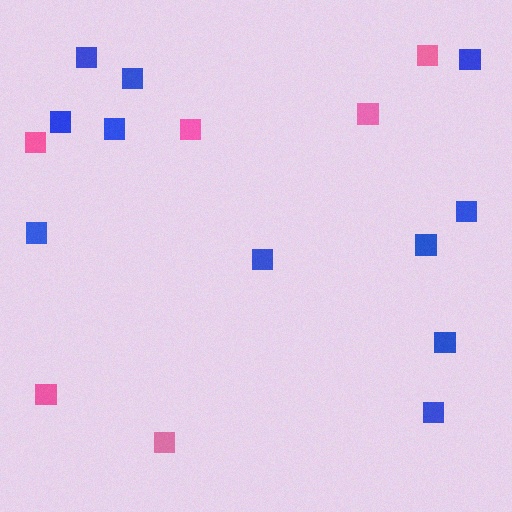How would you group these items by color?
There are 2 groups: one group of blue squares (11) and one group of pink squares (6).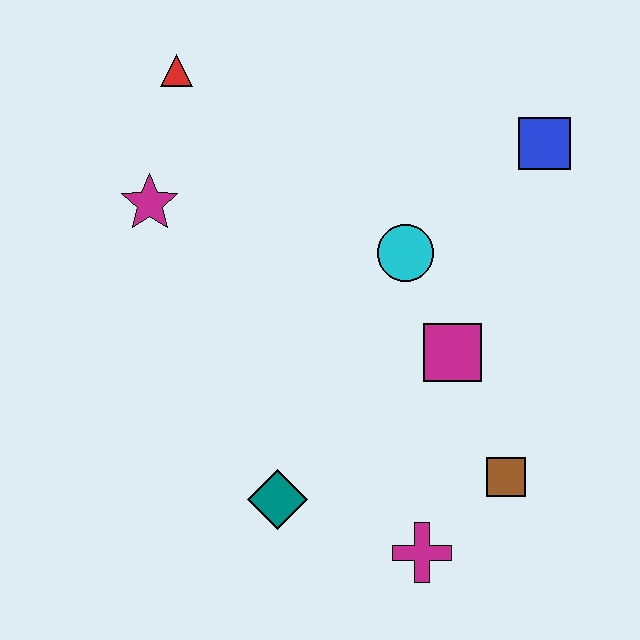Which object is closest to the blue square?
The cyan circle is closest to the blue square.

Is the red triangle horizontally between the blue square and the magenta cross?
No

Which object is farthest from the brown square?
The red triangle is farthest from the brown square.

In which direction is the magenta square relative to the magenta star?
The magenta square is to the right of the magenta star.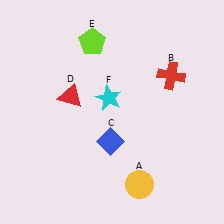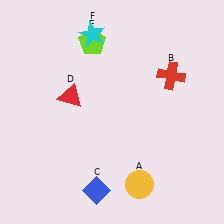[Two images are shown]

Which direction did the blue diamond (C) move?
The blue diamond (C) moved down.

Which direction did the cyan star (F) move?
The cyan star (F) moved up.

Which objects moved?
The objects that moved are: the blue diamond (C), the cyan star (F).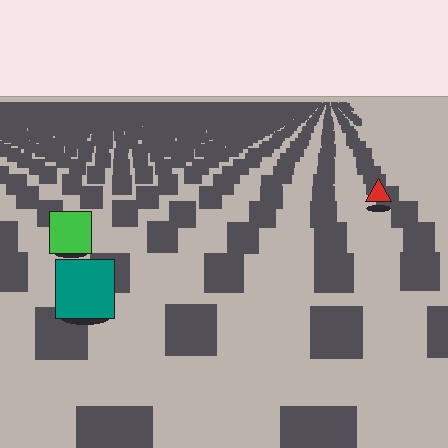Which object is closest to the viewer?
The teal square is closest. The texture marks near it are larger and more spread out.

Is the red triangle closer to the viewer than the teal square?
No. The teal square is closer — you can tell from the texture gradient: the ground texture is coarser near it.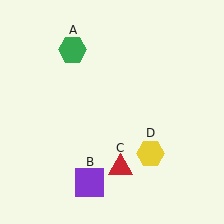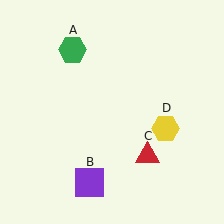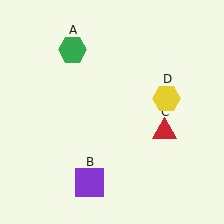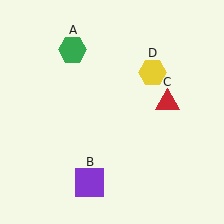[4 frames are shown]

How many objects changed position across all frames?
2 objects changed position: red triangle (object C), yellow hexagon (object D).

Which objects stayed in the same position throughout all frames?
Green hexagon (object A) and purple square (object B) remained stationary.